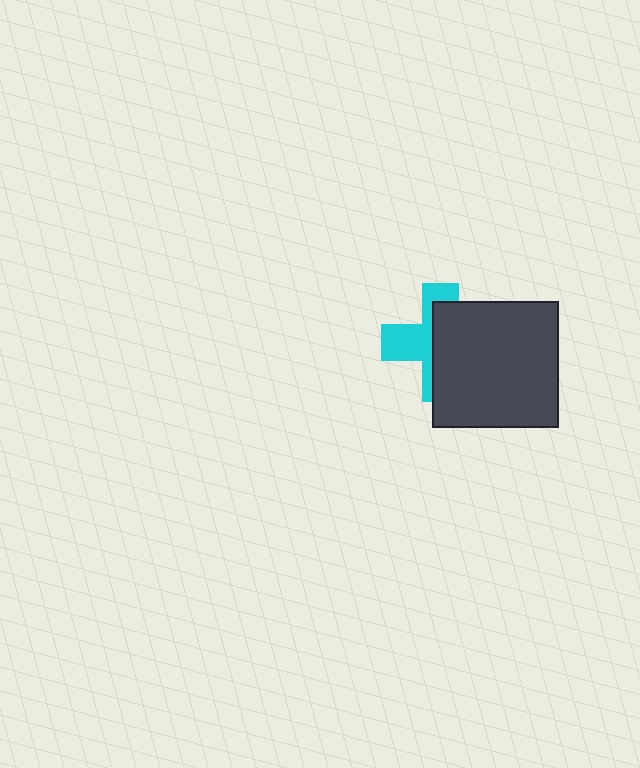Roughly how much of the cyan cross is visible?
A small part of it is visible (roughly 43%).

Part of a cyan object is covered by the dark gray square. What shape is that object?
It is a cross.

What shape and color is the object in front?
The object in front is a dark gray square.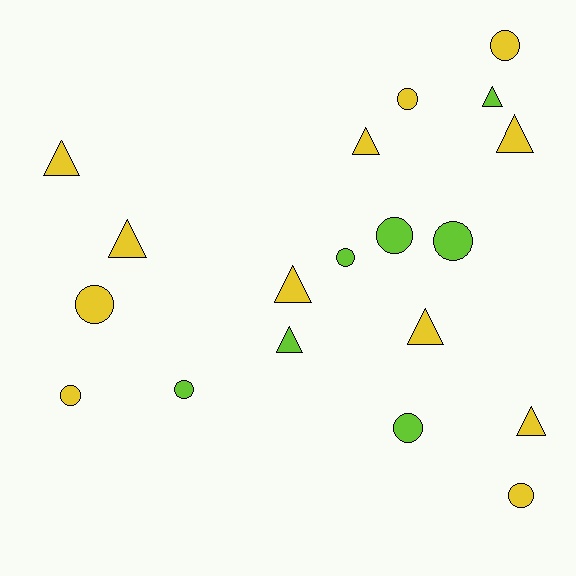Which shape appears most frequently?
Circle, with 10 objects.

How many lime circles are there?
There are 5 lime circles.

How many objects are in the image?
There are 19 objects.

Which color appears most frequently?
Yellow, with 12 objects.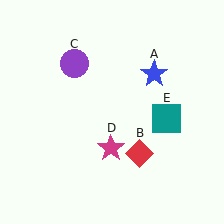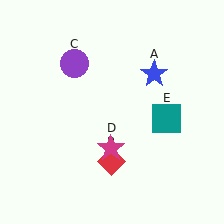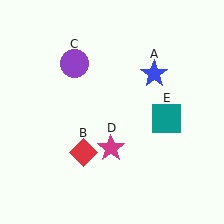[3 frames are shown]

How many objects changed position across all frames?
1 object changed position: red diamond (object B).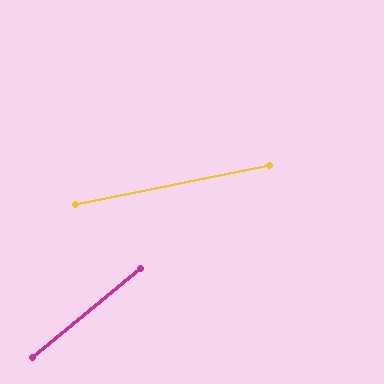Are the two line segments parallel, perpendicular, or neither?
Neither parallel nor perpendicular — they differ by about 28°.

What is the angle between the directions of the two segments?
Approximately 28 degrees.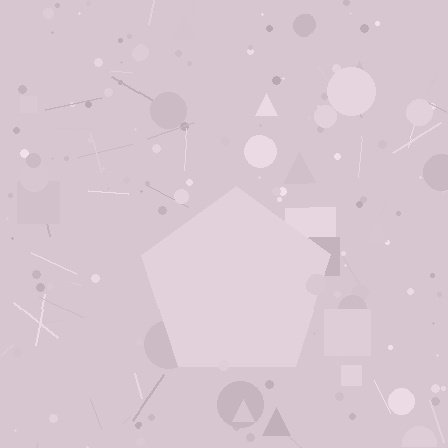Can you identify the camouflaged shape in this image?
The camouflaged shape is a pentagon.